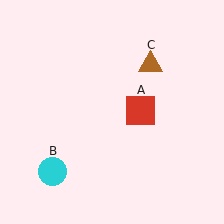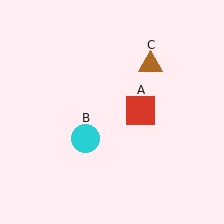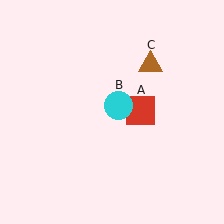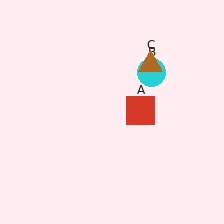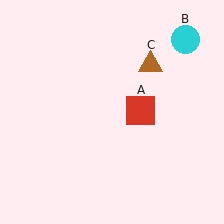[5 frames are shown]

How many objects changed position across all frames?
1 object changed position: cyan circle (object B).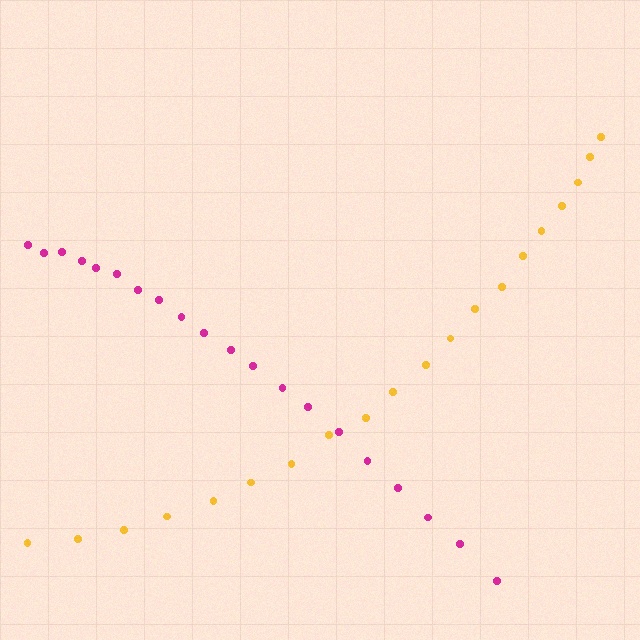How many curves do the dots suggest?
There are 2 distinct paths.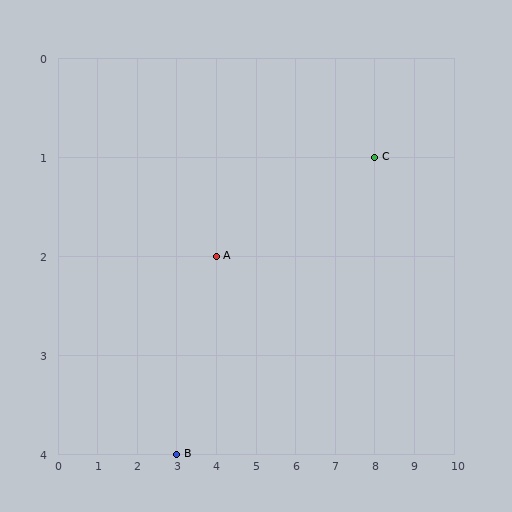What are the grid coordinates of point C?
Point C is at grid coordinates (8, 1).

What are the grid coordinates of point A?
Point A is at grid coordinates (4, 2).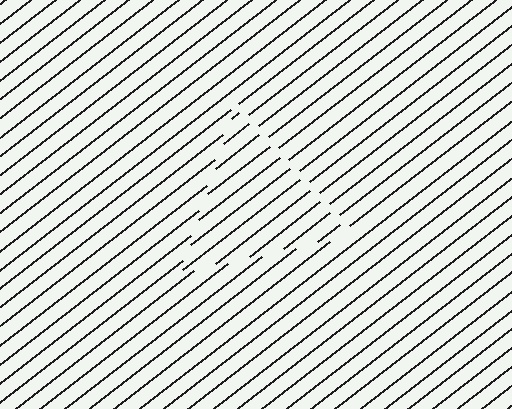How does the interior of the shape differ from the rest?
The interior of the shape contains the same grating, shifted by half a period — the contour is defined by the phase discontinuity where line-ends from the inner and outer gratings abut.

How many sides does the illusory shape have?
3 sides — the line-ends trace a triangle.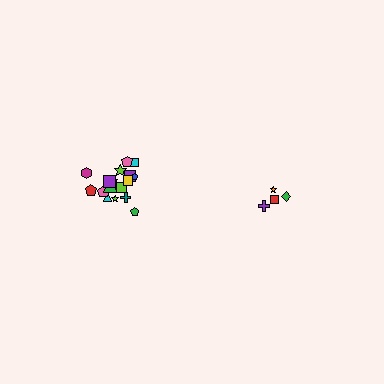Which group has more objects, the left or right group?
The left group.